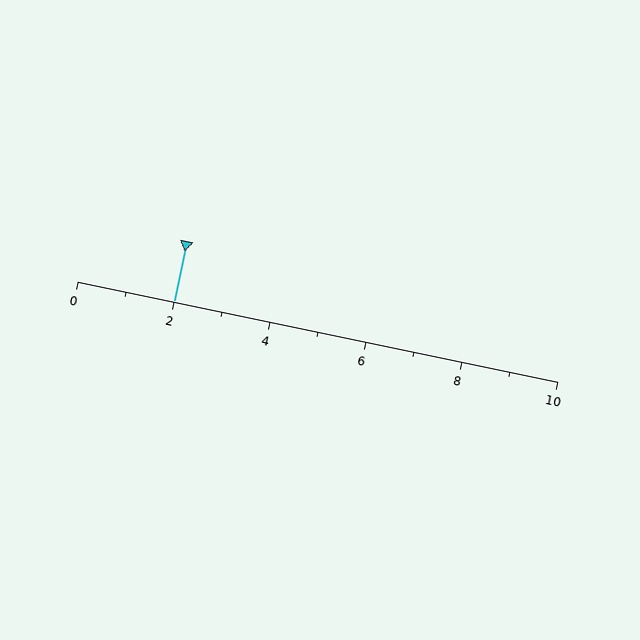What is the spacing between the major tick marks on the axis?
The major ticks are spaced 2 apart.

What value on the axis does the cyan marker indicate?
The marker indicates approximately 2.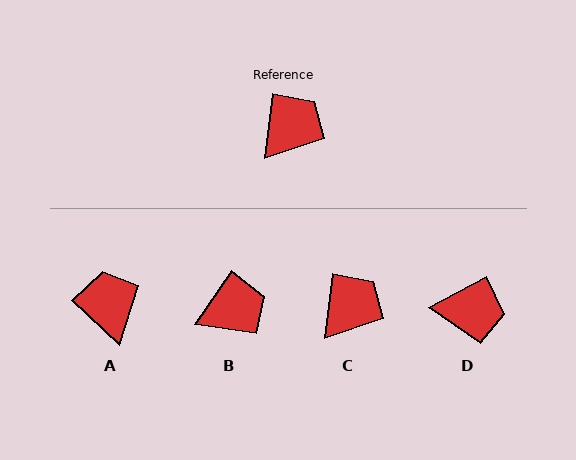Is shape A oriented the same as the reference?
No, it is off by about 54 degrees.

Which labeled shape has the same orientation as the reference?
C.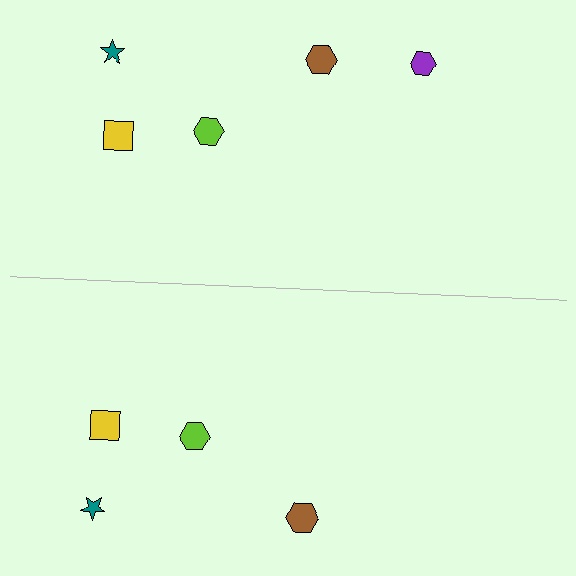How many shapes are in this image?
There are 9 shapes in this image.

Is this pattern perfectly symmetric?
No, the pattern is not perfectly symmetric. A purple hexagon is missing from the bottom side.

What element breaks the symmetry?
A purple hexagon is missing from the bottom side.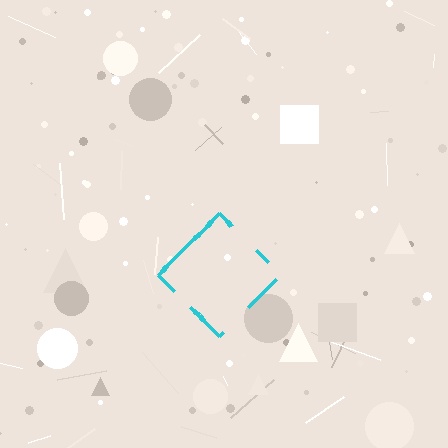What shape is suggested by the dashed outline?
The dashed outline suggests a diamond.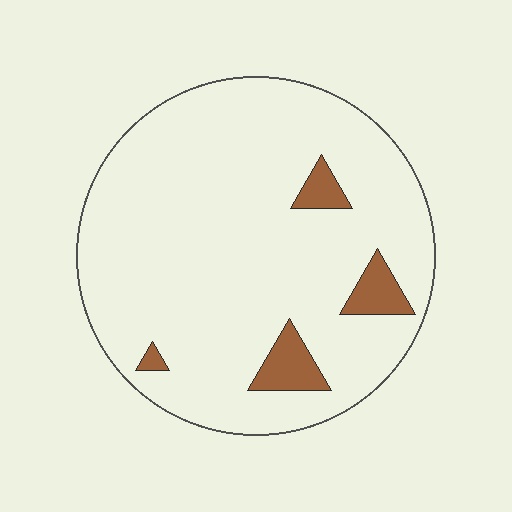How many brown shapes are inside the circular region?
4.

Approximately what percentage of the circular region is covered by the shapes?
Approximately 10%.